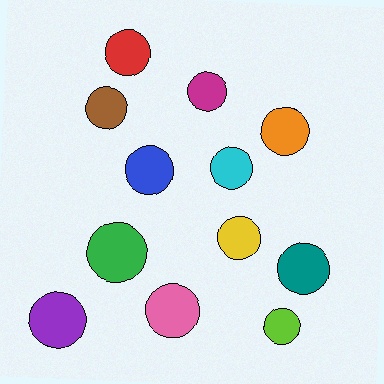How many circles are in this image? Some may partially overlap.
There are 12 circles.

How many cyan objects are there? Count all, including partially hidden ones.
There is 1 cyan object.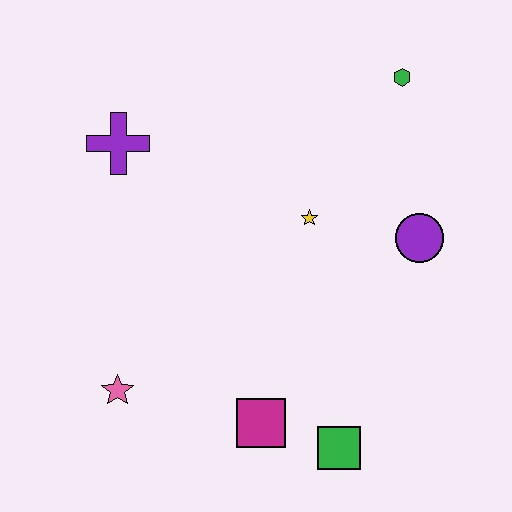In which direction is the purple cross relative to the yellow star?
The purple cross is to the left of the yellow star.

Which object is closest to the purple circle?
The yellow star is closest to the purple circle.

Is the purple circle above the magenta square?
Yes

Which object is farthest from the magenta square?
The green hexagon is farthest from the magenta square.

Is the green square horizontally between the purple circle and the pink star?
Yes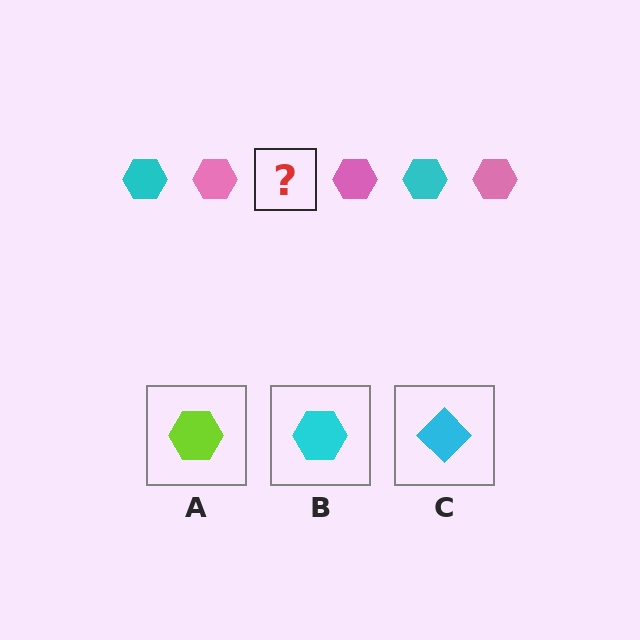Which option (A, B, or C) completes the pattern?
B.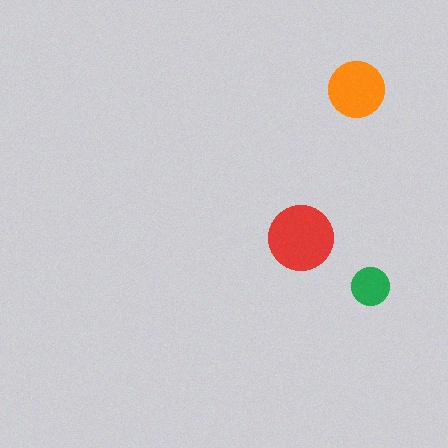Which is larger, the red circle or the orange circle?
The red one.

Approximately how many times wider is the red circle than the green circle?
About 1.5 times wider.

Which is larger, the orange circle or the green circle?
The orange one.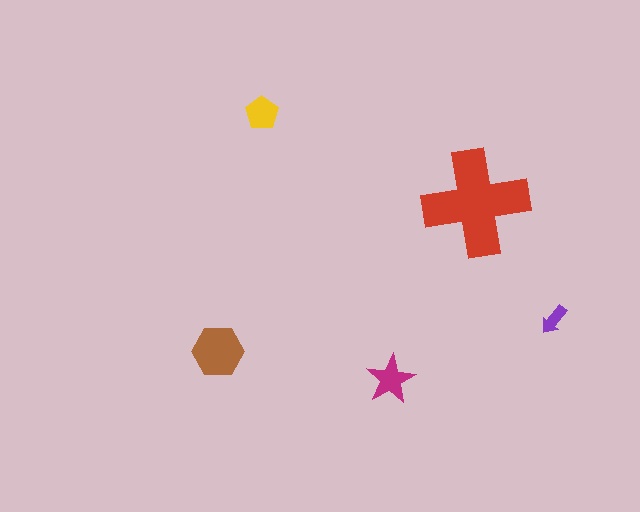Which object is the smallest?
The purple arrow.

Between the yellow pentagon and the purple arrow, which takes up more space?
The yellow pentagon.